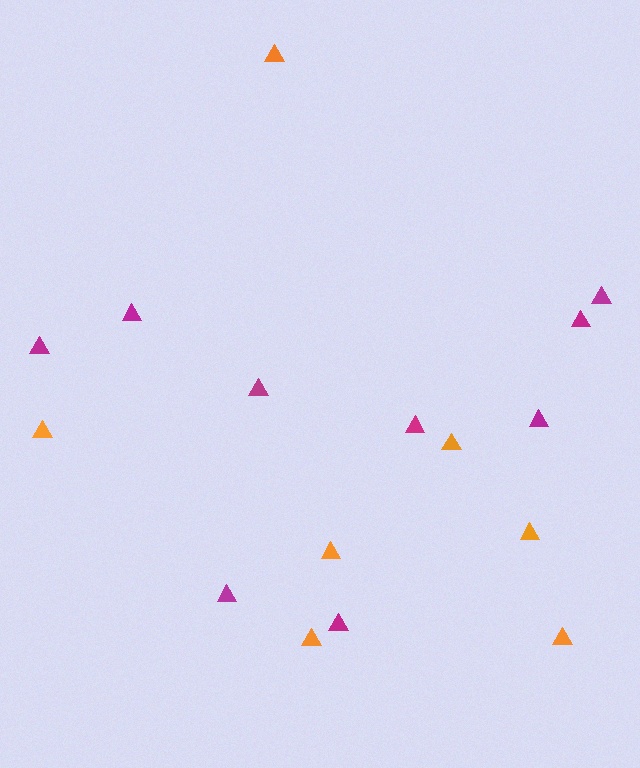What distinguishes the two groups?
There are 2 groups: one group of magenta triangles (9) and one group of orange triangles (7).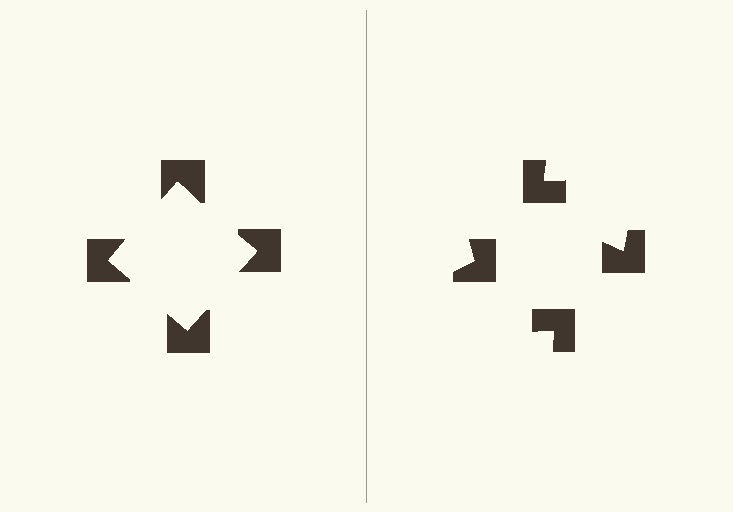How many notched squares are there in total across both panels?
8 — 4 on each side.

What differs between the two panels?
The notched squares are positioned identically on both sides; only the wedge orientations differ. On the left they align to a square; on the right they are misaligned.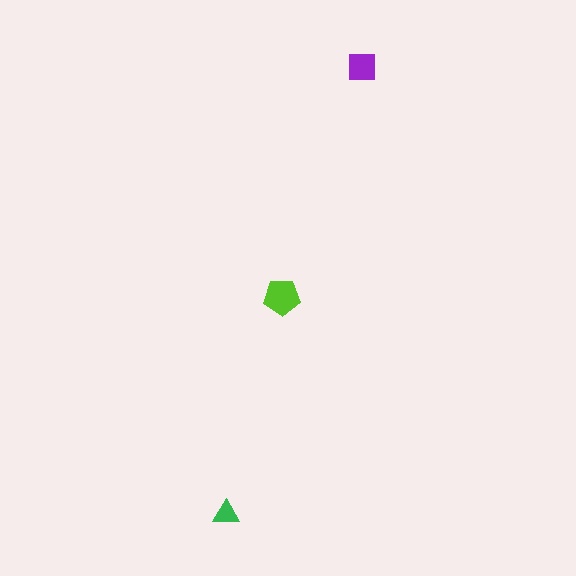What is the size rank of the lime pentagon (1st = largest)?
1st.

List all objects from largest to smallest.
The lime pentagon, the purple square, the green triangle.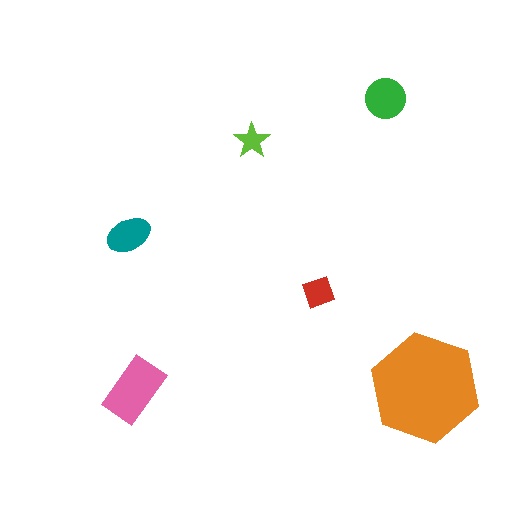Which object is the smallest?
The lime star.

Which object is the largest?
The orange hexagon.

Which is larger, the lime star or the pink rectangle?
The pink rectangle.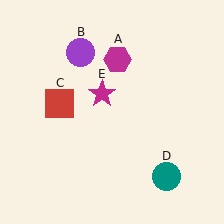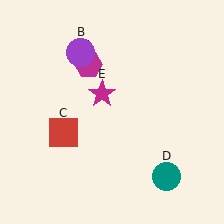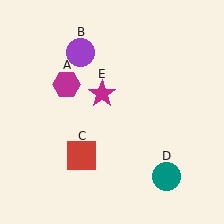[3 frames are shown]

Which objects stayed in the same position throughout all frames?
Purple circle (object B) and teal circle (object D) and magenta star (object E) remained stationary.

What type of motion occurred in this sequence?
The magenta hexagon (object A), red square (object C) rotated counterclockwise around the center of the scene.